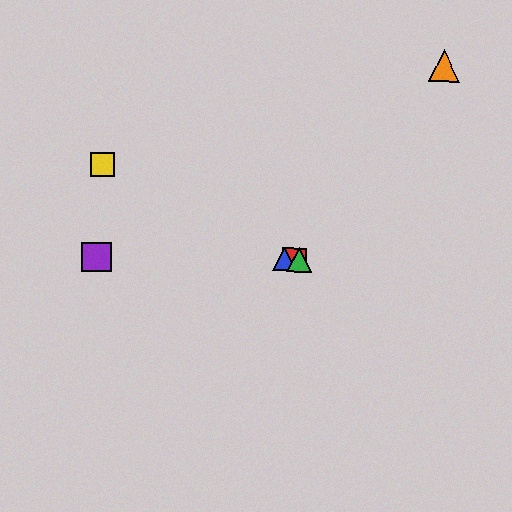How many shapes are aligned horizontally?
4 shapes (the red square, the blue triangle, the green triangle, the purple square) are aligned horizontally.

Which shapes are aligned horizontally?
The red square, the blue triangle, the green triangle, the purple square are aligned horizontally.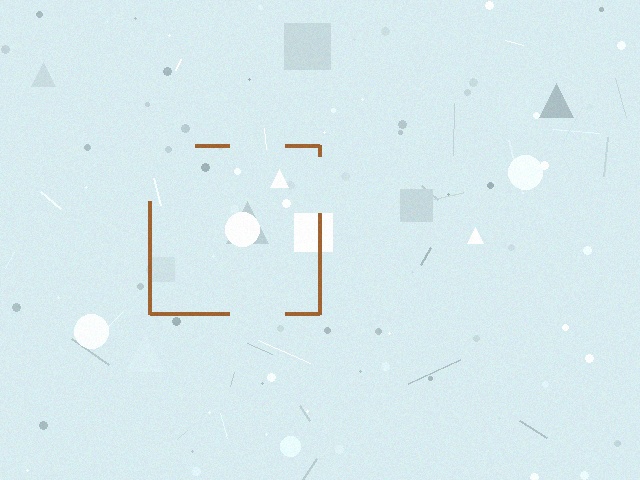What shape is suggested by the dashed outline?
The dashed outline suggests a square.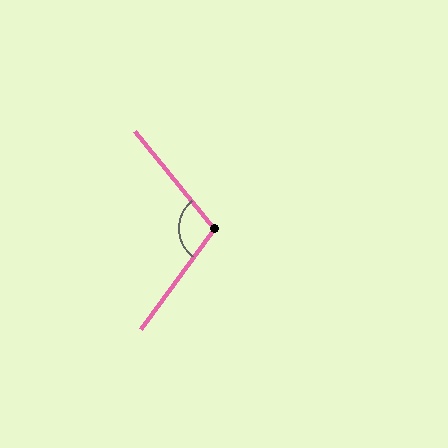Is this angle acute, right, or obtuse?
It is obtuse.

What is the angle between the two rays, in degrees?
Approximately 105 degrees.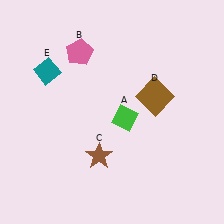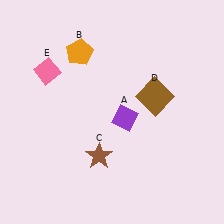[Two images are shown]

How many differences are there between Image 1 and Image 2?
There are 3 differences between the two images.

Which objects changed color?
A changed from green to purple. B changed from pink to orange. E changed from teal to pink.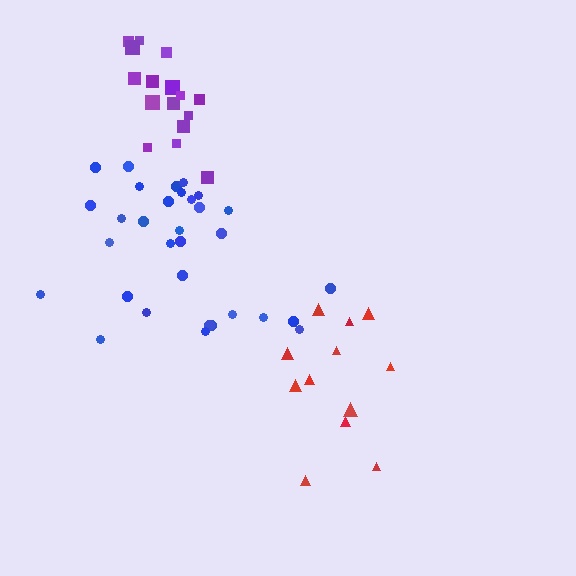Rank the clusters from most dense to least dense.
purple, blue, red.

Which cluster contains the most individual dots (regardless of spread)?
Blue (32).